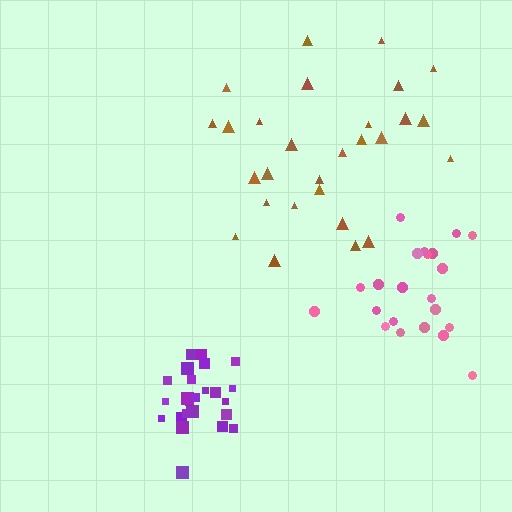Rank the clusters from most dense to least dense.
purple, pink, brown.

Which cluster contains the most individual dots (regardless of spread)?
Brown (28).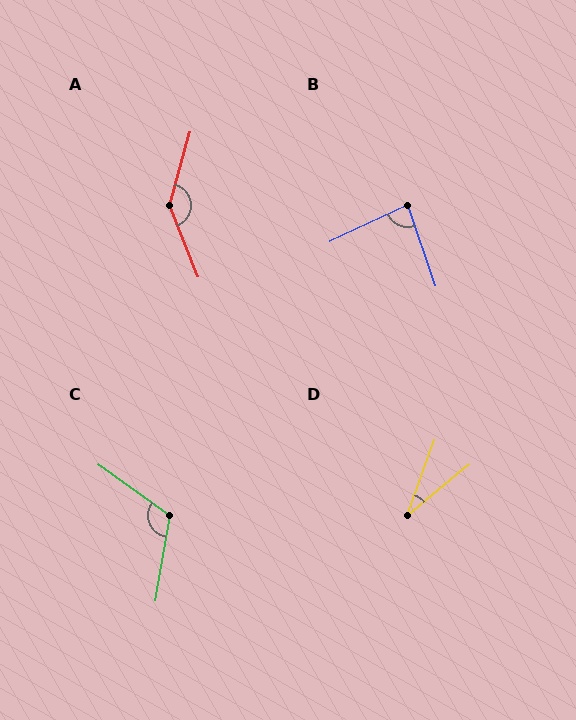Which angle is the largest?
A, at approximately 143 degrees.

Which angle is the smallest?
D, at approximately 31 degrees.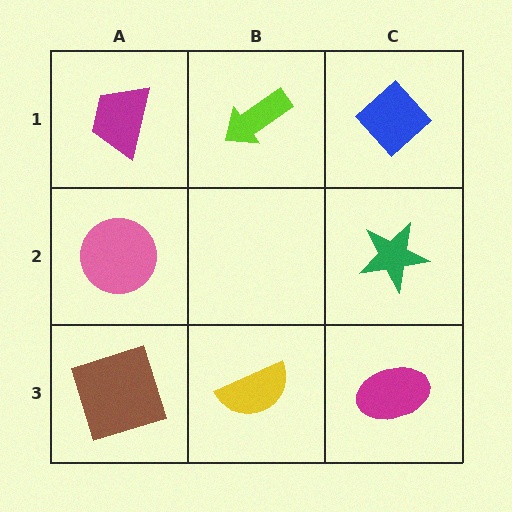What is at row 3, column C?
A magenta ellipse.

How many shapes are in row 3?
3 shapes.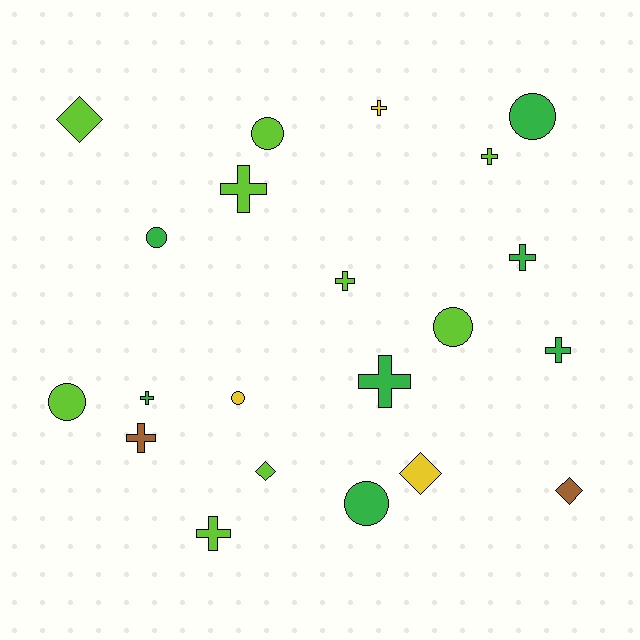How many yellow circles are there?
There is 1 yellow circle.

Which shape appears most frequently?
Cross, with 10 objects.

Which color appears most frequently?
Lime, with 9 objects.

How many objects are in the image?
There are 21 objects.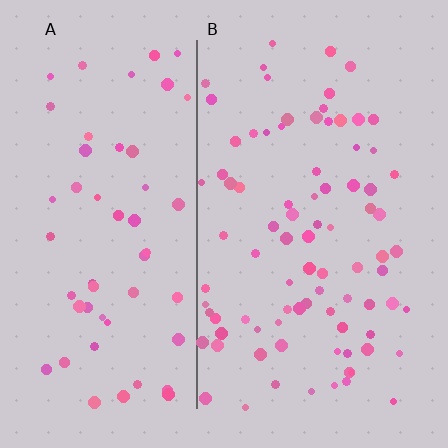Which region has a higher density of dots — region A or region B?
B (the right).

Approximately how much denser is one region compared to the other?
Approximately 1.6× — region B over region A.